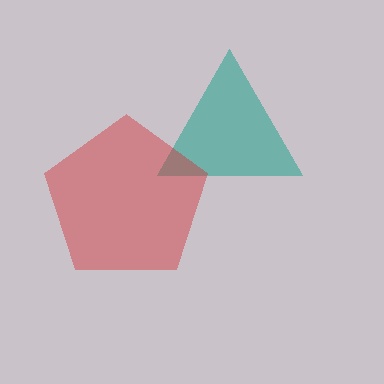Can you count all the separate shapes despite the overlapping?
Yes, there are 2 separate shapes.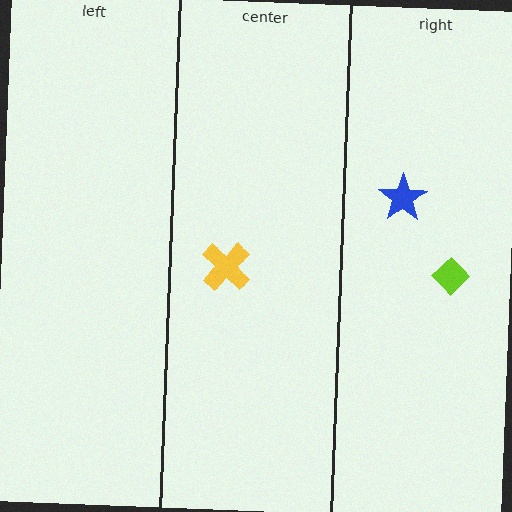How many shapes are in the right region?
2.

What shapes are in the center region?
The yellow cross.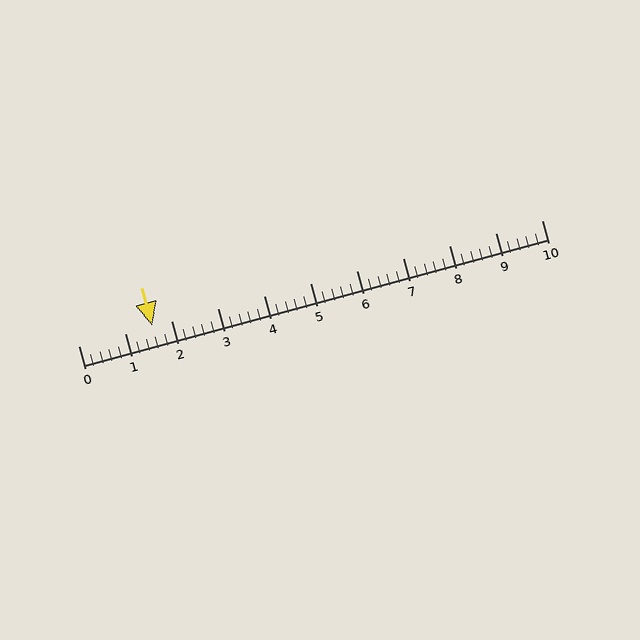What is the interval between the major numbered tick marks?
The major tick marks are spaced 1 units apart.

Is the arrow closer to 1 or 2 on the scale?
The arrow is closer to 2.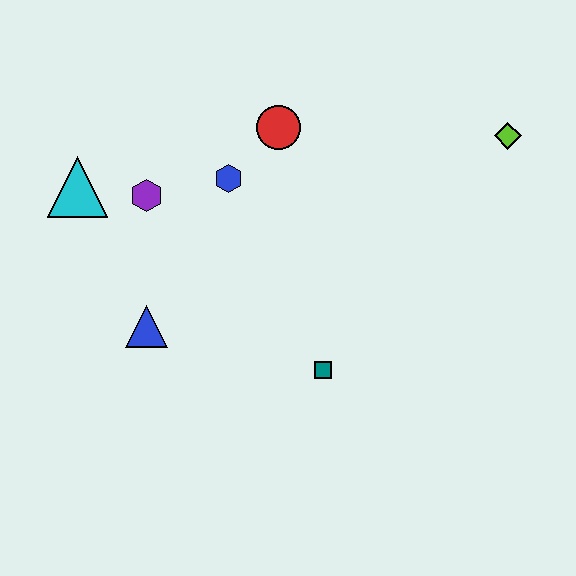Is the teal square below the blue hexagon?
Yes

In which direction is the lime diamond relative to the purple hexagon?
The lime diamond is to the right of the purple hexagon.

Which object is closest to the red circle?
The blue hexagon is closest to the red circle.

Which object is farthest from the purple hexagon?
The lime diamond is farthest from the purple hexagon.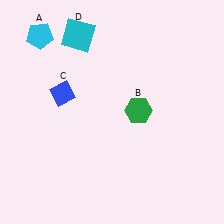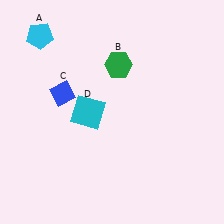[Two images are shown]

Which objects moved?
The objects that moved are: the green hexagon (B), the cyan square (D).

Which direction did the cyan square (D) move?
The cyan square (D) moved down.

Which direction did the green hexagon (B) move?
The green hexagon (B) moved up.